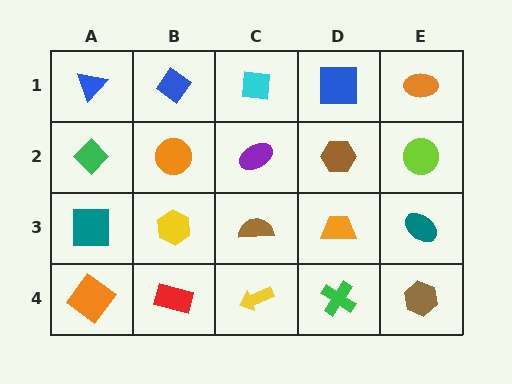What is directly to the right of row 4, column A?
A red rectangle.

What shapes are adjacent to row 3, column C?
A purple ellipse (row 2, column C), a yellow arrow (row 4, column C), a yellow hexagon (row 3, column B), an orange trapezoid (row 3, column D).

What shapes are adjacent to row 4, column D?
An orange trapezoid (row 3, column D), a yellow arrow (row 4, column C), a brown hexagon (row 4, column E).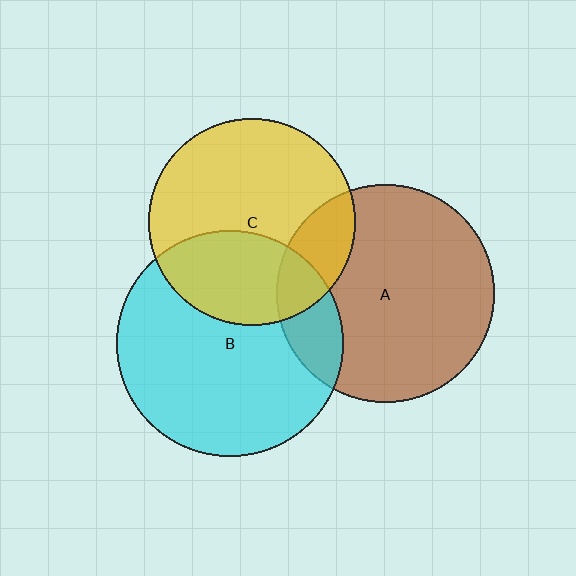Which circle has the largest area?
Circle B (cyan).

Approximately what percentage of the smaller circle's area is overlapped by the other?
Approximately 15%.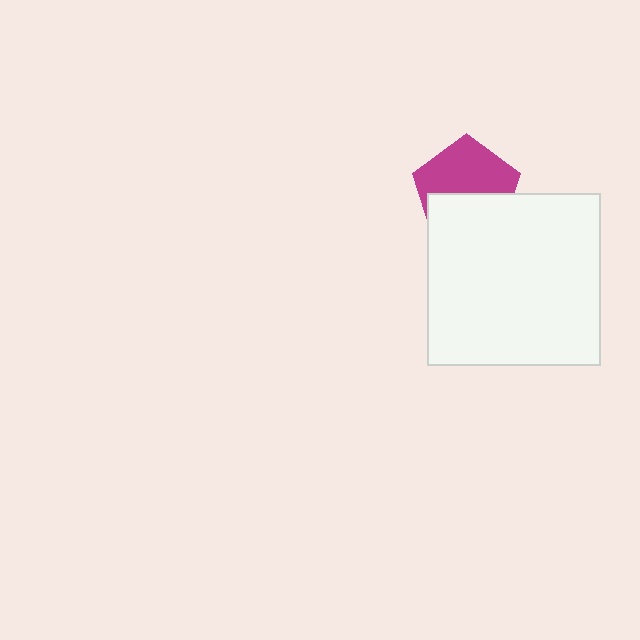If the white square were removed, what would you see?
You would see the complete magenta pentagon.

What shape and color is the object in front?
The object in front is a white square.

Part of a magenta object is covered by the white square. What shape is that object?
It is a pentagon.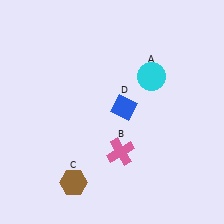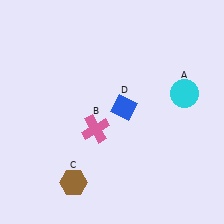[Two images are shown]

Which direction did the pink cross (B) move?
The pink cross (B) moved left.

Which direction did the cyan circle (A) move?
The cyan circle (A) moved right.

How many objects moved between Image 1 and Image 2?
2 objects moved between the two images.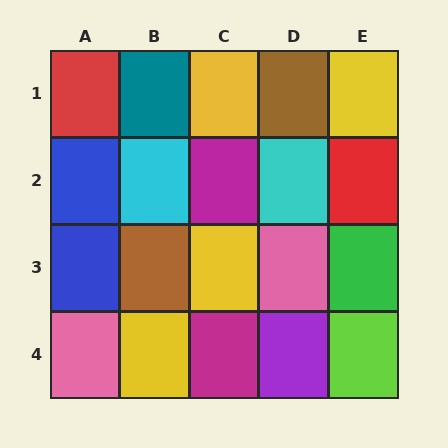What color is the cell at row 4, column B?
Yellow.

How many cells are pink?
2 cells are pink.